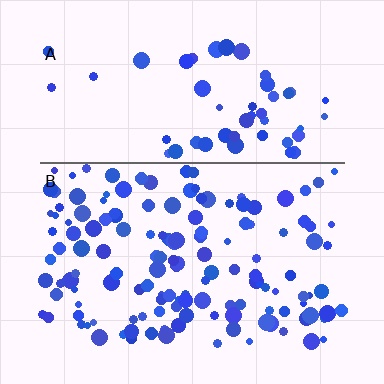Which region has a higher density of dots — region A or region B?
B (the bottom).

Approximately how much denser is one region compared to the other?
Approximately 2.5× — region B over region A.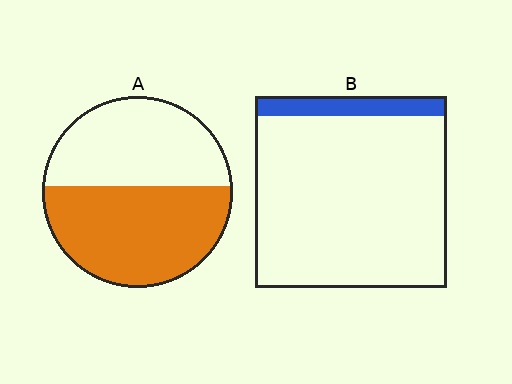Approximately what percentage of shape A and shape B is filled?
A is approximately 55% and B is approximately 10%.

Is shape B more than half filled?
No.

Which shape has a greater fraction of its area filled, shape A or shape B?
Shape A.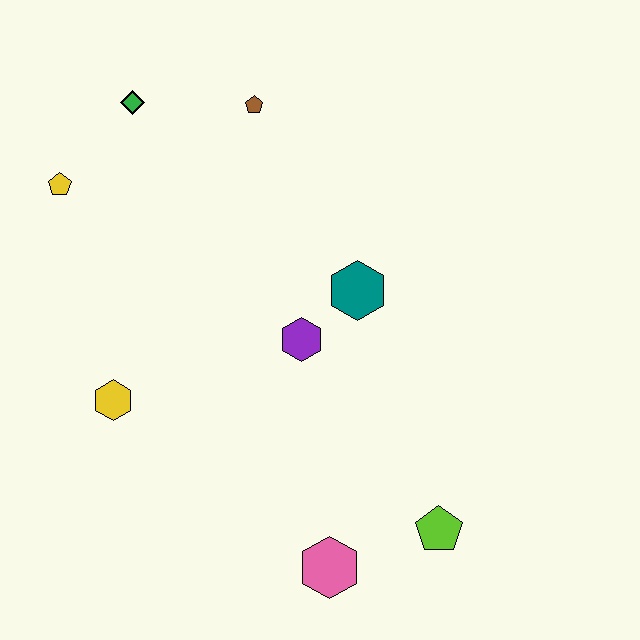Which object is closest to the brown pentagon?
The green diamond is closest to the brown pentagon.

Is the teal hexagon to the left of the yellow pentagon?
No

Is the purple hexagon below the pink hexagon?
No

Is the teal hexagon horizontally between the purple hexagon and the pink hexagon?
No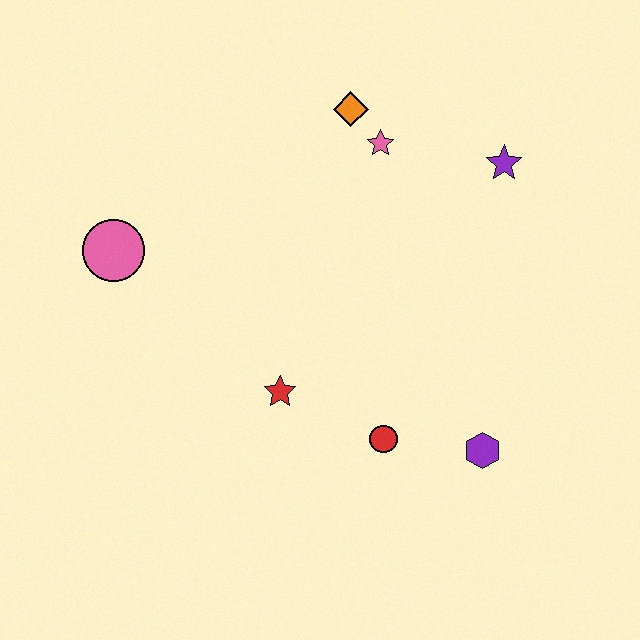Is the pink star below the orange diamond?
Yes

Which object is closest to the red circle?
The purple hexagon is closest to the red circle.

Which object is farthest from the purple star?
The pink circle is farthest from the purple star.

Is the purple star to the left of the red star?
No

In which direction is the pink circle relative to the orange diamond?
The pink circle is to the left of the orange diamond.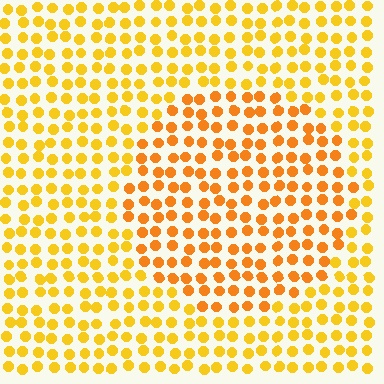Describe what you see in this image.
The image is filled with small yellow elements in a uniform arrangement. A circle-shaped region is visible where the elements are tinted to a slightly different hue, forming a subtle color boundary.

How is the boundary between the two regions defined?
The boundary is defined purely by a slight shift in hue (about 20 degrees). Spacing, size, and orientation are identical on both sides.